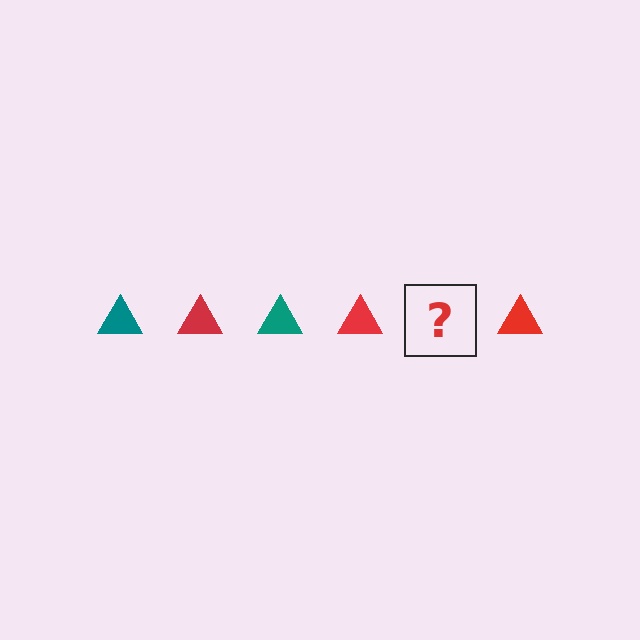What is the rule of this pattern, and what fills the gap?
The rule is that the pattern cycles through teal, red triangles. The gap should be filled with a teal triangle.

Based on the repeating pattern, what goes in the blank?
The blank should be a teal triangle.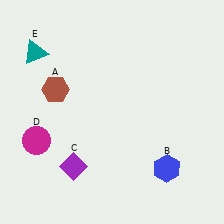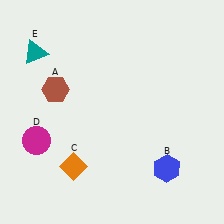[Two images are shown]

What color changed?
The diamond (C) changed from purple in Image 1 to orange in Image 2.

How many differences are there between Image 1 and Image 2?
There is 1 difference between the two images.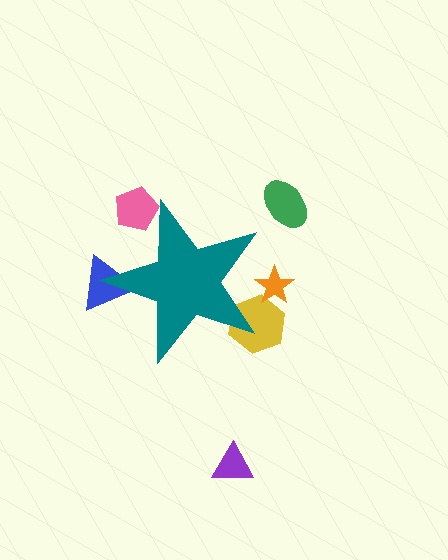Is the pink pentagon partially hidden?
Yes, the pink pentagon is partially hidden behind the teal star.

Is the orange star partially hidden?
Yes, the orange star is partially hidden behind the teal star.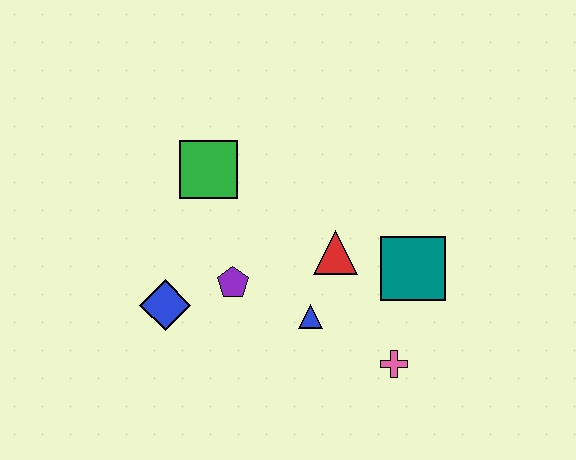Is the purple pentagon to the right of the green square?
Yes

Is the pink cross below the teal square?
Yes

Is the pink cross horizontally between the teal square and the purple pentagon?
Yes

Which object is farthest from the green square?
The pink cross is farthest from the green square.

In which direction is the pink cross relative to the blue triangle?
The pink cross is to the right of the blue triangle.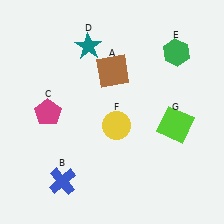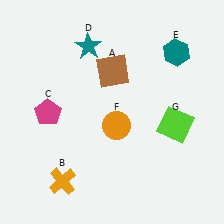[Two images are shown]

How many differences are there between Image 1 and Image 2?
There are 3 differences between the two images.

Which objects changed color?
B changed from blue to orange. E changed from green to teal. F changed from yellow to orange.